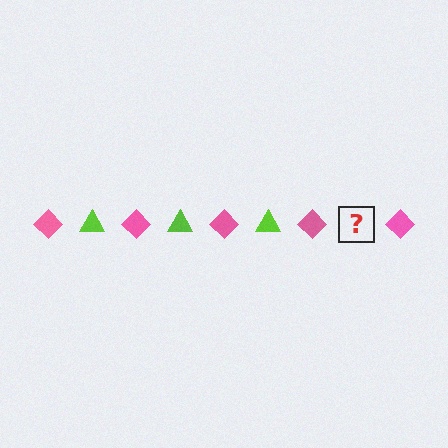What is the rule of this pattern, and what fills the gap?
The rule is that the pattern alternates between pink diamond and lime triangle. The gap should be filled with a lime triangle.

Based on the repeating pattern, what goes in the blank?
The blank should be a lime triangle.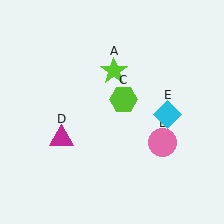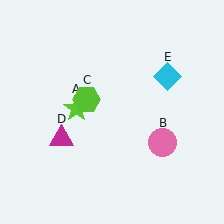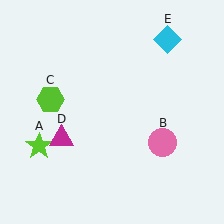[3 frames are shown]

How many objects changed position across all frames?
3 objects changed position: lime star (object A), lime hexagon (object C), cyan diamond (object E).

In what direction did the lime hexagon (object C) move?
The lime hexagon (object C) moved left.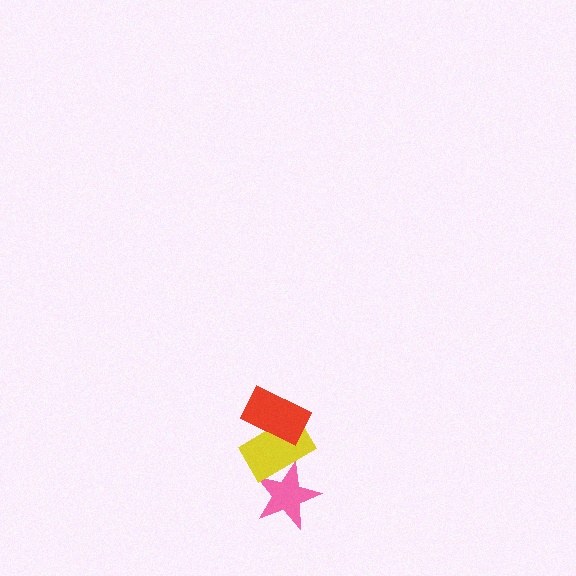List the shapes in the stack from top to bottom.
From top to bottom: the red rectangle, the yellow rectangle, the pink star.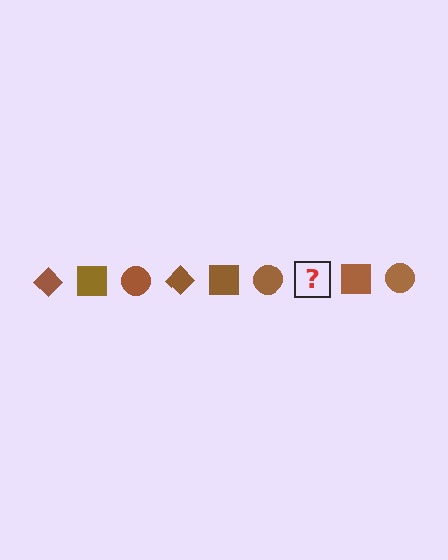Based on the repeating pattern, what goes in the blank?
The blank should be a brown diamond.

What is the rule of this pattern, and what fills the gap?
The rule is that the pattern cycles through diamond, square, circle shapes in brown. The gap should be filled with a brown diamond.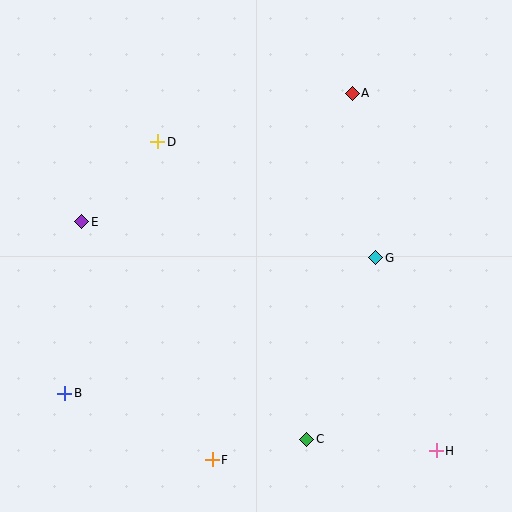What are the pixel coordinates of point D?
Point D is at (158, 142).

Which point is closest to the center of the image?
Point G at (375, 258) is closest to the center.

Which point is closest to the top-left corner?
Point D is closest to the top-left corner.